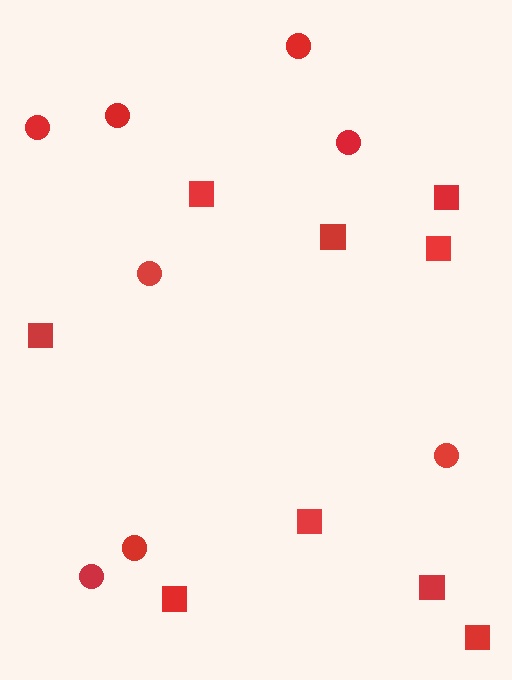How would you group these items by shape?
There are 2 groups: one group of squares (9) and one group of circles (8).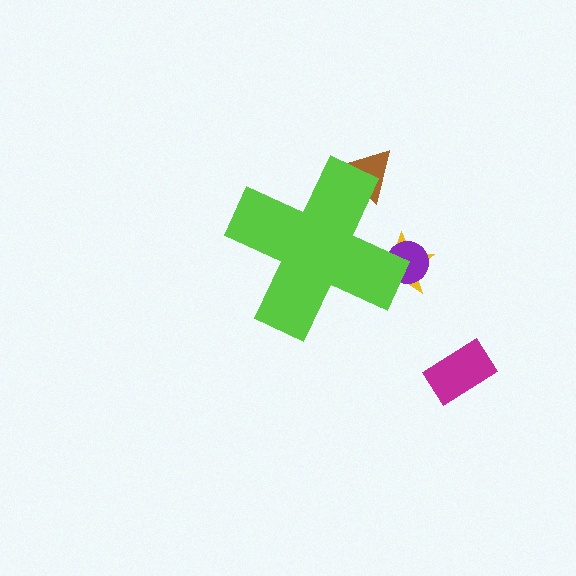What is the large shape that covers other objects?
A lime cross.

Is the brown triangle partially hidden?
Yes, the brown triangle is partially hidden behind the lime cross.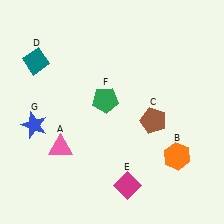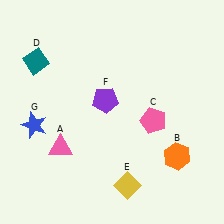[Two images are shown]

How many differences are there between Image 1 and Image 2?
There are 3 differences between the two images.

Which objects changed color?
C changed from brown to pink. E changed from magenta to yellow. F changed from green to purple.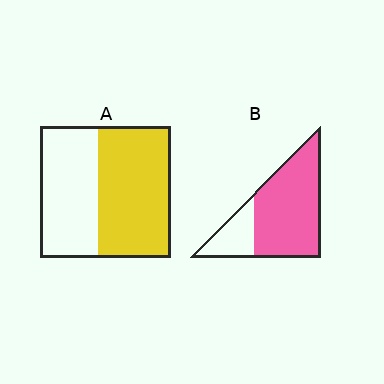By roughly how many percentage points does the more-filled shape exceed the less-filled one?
By roughly 20 percentage points (B over A).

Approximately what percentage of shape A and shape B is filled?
A is approximately 55% and B is approximately 75%.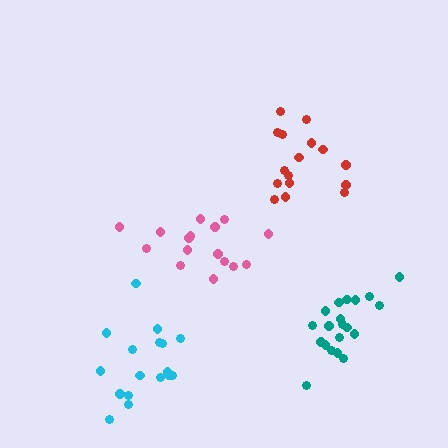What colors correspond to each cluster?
The clusters are colored: pink, red, teal, cyan.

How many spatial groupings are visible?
There are 4 spatial groupings.